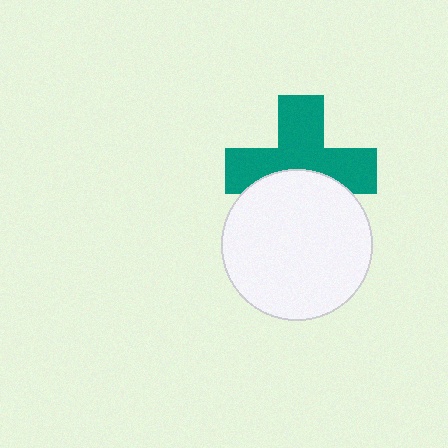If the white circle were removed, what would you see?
You would see the complete teal cross.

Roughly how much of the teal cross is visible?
About half of it is visible (roughly 63%).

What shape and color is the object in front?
The object in front is a white circle.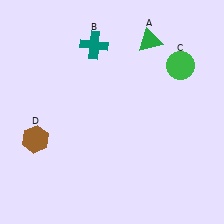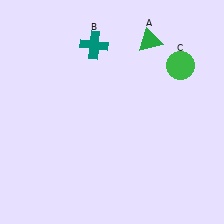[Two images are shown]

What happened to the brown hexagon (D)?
The brown hexagon (D) was removed in Image 2. It was in the bottom-left area of Image 1.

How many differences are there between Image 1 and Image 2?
There is 1 difference between the two images.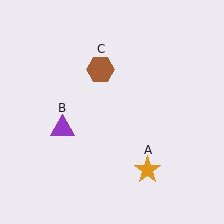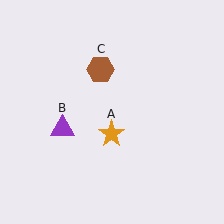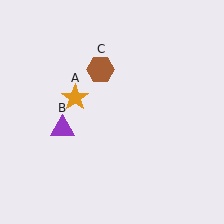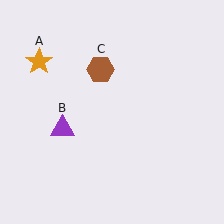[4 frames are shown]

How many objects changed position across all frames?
1 object changed position: orange star (object A).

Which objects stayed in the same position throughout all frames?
Purple triangle (object B) and brown hexagon (object C) remained stationary.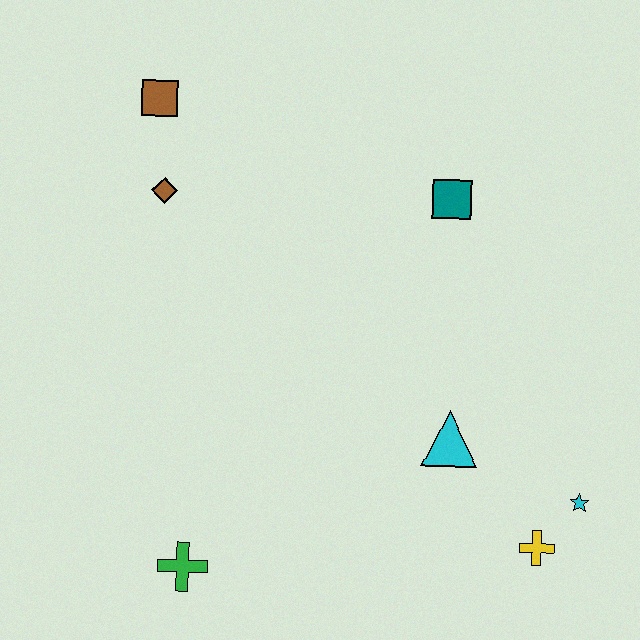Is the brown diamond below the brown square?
Yes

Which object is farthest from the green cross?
The brown square is farthest from the green cross.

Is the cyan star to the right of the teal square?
Yes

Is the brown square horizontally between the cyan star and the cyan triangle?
No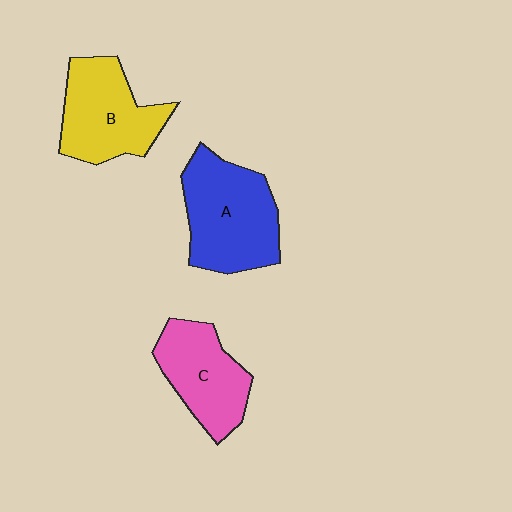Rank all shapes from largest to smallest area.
From largest to smallest: A (blue), B (yellow), C (pink).